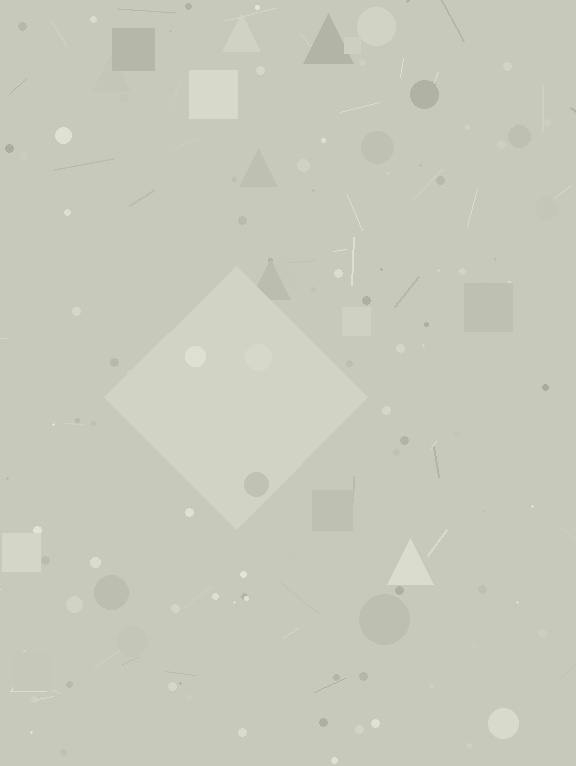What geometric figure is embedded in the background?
A diamond is embedded in the background.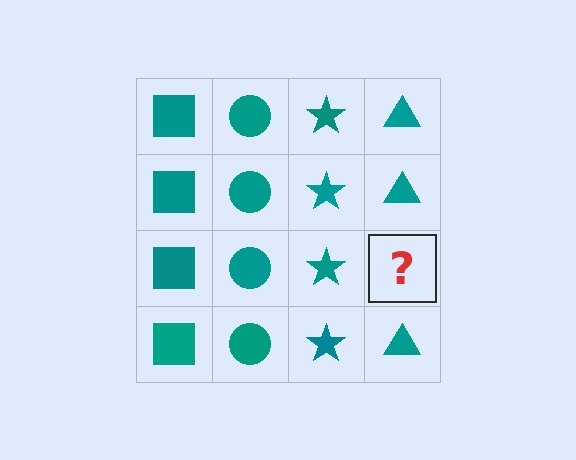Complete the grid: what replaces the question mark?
The question mark should be replaced with a teal triangle.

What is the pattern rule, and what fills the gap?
The rule is that each column has a consistent shape. The gap should be filled with a teal triangle.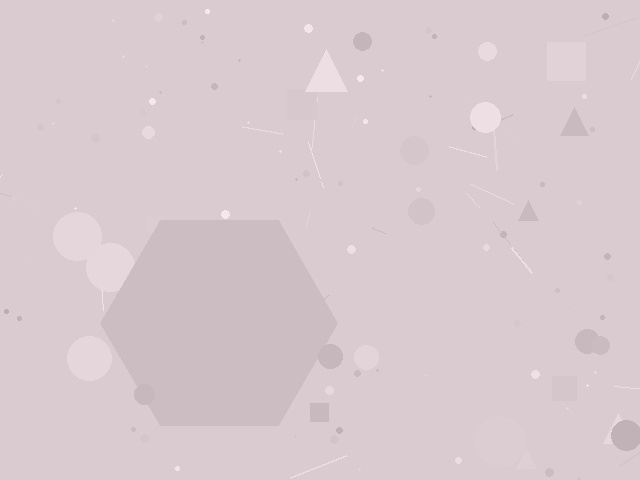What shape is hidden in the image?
A hexagon is hidden in the image.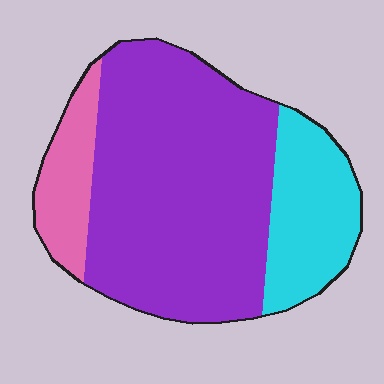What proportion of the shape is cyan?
Cyan covers roughly 20% of the shape.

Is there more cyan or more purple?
Purple.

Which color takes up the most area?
Purple, at roughly 65%.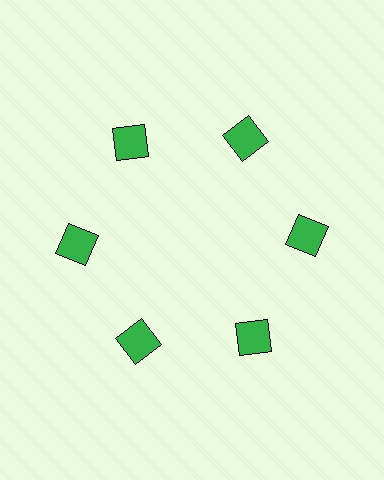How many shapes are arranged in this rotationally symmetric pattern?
There are 6 shapes, arranged in 6 groups of 1.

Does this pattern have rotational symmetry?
Yes, this pattern has 6-fold rotational symmetry. It looks the same after rotating 60 degrees around the center.